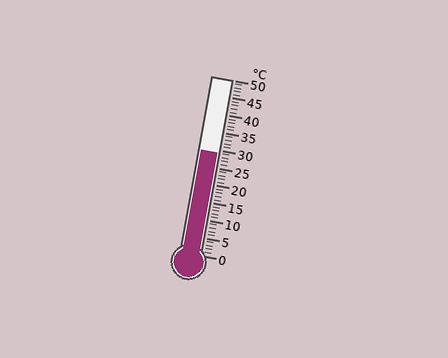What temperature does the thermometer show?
The thermometer shows approximately 29°C.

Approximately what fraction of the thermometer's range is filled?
The thermometer is filled to approximately 60% of its range.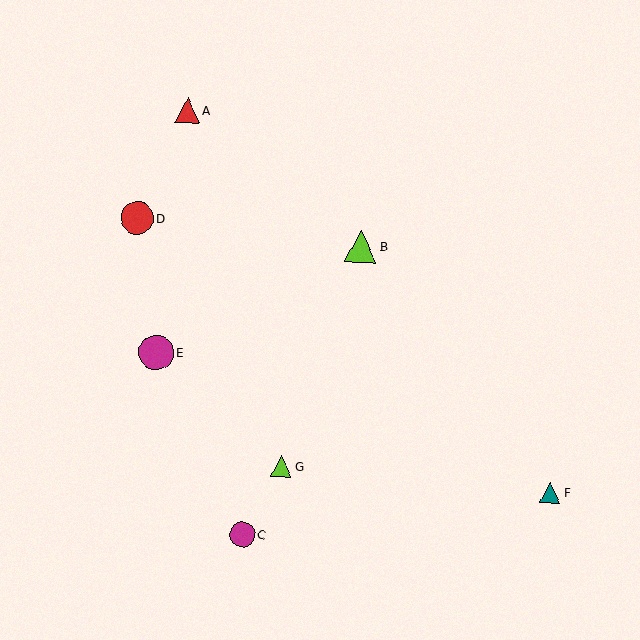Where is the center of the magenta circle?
The center of the magenta circle is at (156, 352).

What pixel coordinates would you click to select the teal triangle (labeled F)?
Click at (550, 493) to select the teal triangle F.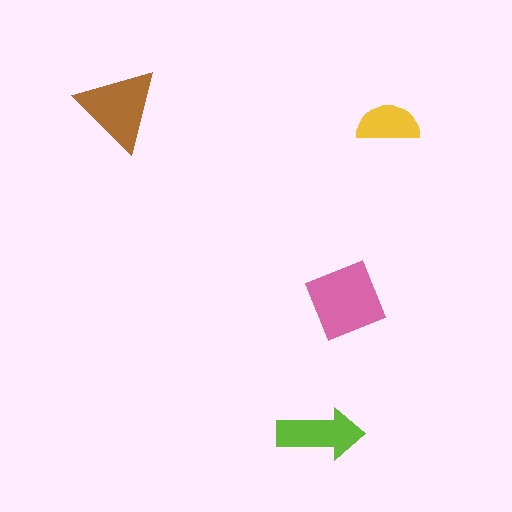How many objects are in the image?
There are 4 objects in the image.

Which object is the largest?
The pink diamond.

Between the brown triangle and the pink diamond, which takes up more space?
The pink diamond.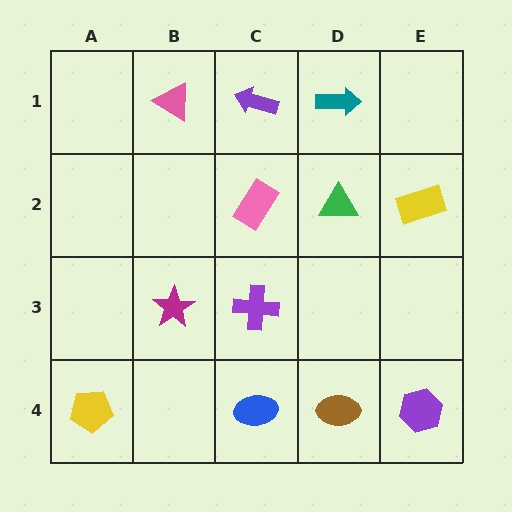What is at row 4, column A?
A yellow pentagon.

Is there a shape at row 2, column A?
No, that cell is empty.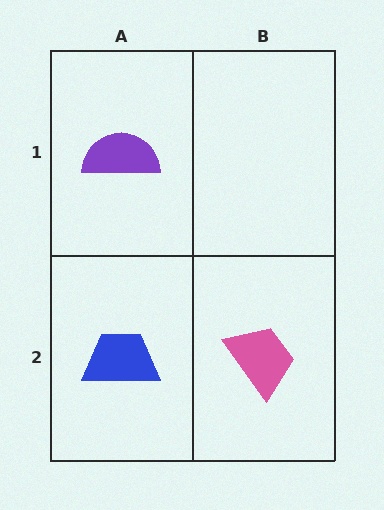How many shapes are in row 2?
2 shapes.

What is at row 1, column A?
A purple semicircle.